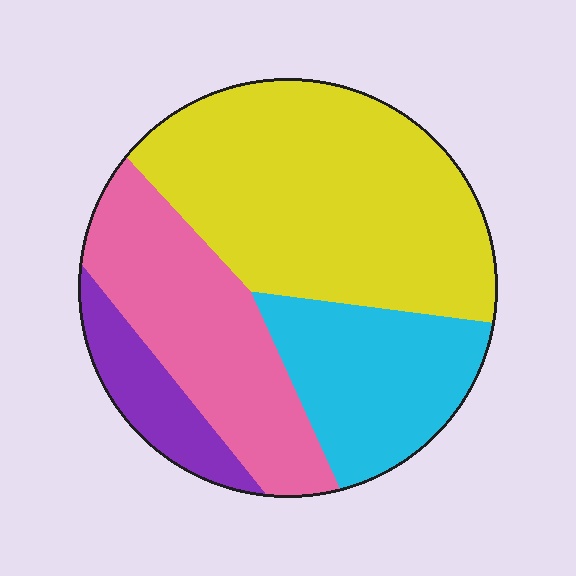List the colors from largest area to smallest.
From largest to smallest: yellow, pink, cyan, purple.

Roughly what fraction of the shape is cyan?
Cyan covers roughly 20% of the shape.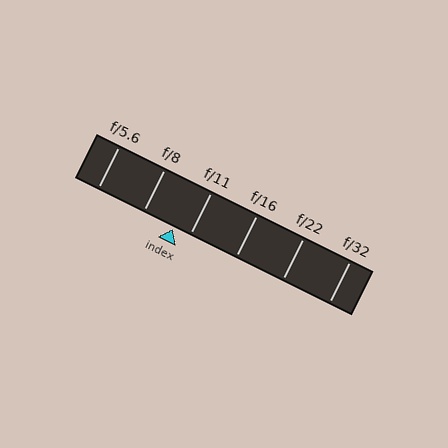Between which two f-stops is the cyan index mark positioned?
The index mark is between f/8 and f/11.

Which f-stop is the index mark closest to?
The index mark is closest to f/11.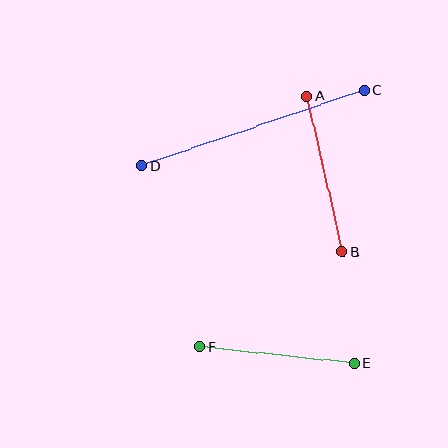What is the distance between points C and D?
The distance is approximately 235 pixels.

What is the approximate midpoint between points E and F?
The midpoint is at approximately (277, 355) pixels.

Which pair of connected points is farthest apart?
Points C and D are farthest apart.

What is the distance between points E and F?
The distance is approximately 155 pixels.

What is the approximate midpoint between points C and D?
The midpoint is at approximately (253, 128) pixels.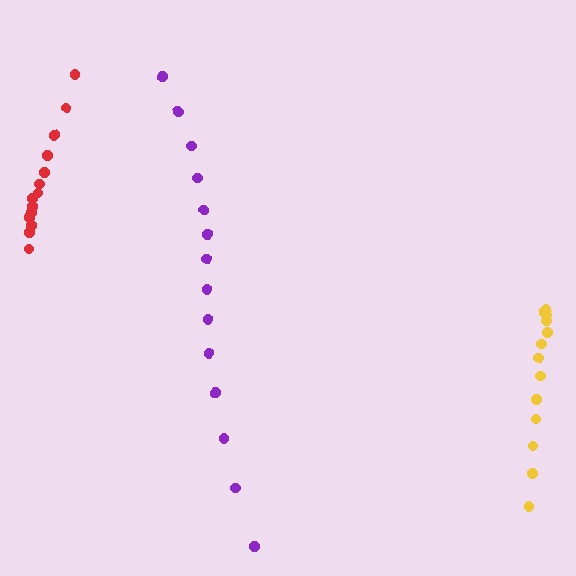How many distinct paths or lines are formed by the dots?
There are 3 distinct paths.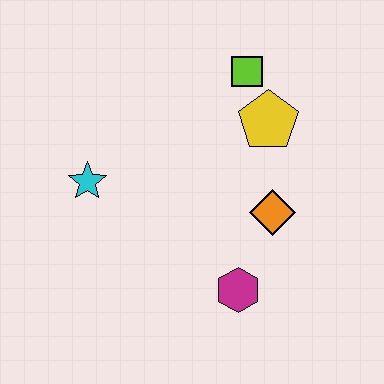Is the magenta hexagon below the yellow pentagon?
Yes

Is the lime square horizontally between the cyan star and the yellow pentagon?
Yes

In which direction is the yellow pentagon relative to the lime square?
The yellow pentagon is below the lime square.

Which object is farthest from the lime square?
The magenta hexagon is farthest from the lime square.